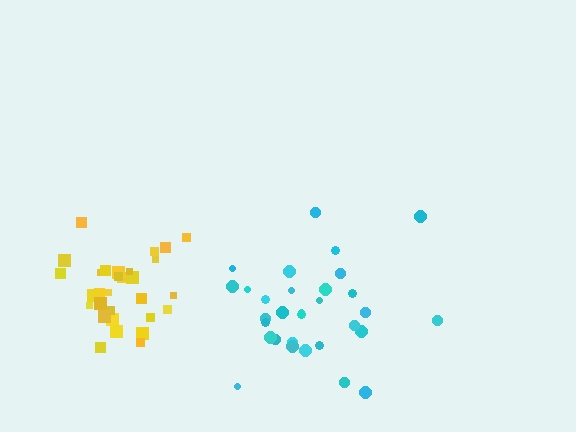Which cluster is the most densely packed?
Yellow.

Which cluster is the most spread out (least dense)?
Cyan.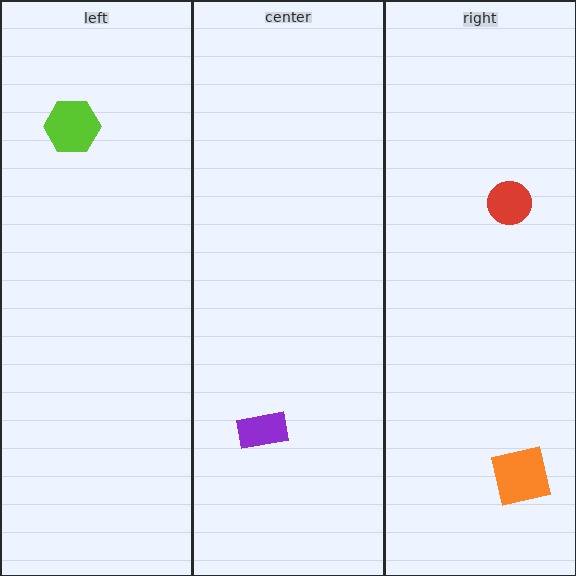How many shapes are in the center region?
1.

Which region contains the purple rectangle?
The center region.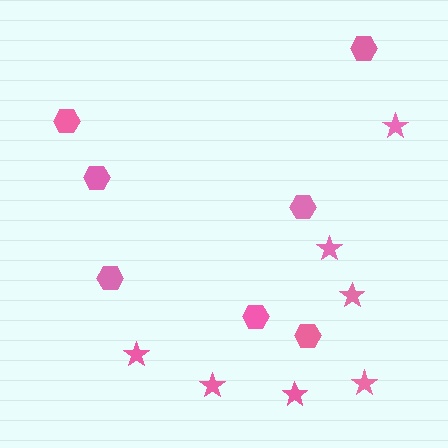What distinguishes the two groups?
There are 2 groups: one group of stars (7) and one group of hexagons (7).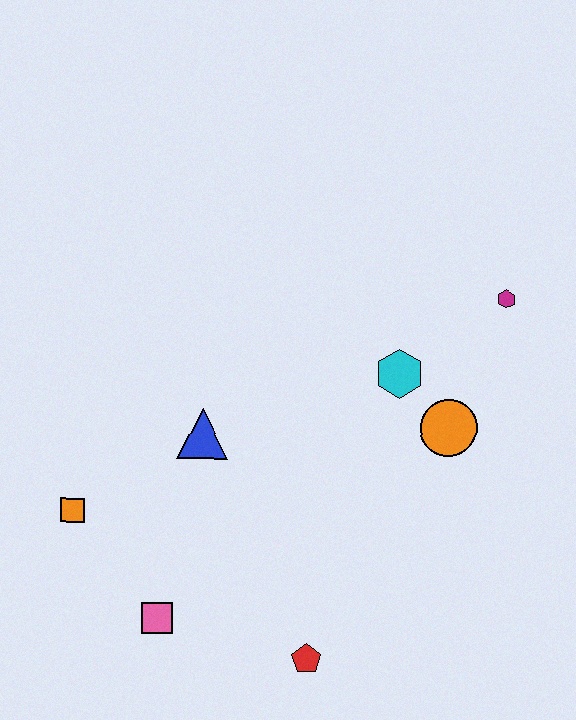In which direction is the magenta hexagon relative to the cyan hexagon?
The magenta hexagon is to the right of the cyan hexagon.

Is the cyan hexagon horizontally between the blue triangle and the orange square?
No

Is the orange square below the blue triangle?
Yes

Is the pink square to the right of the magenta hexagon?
No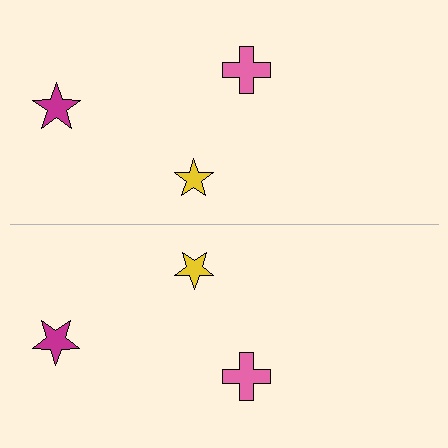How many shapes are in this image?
There are 6 shapes in this image.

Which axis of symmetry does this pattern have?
The pattern has a horizontal axis of symmetry running through the center of the image.